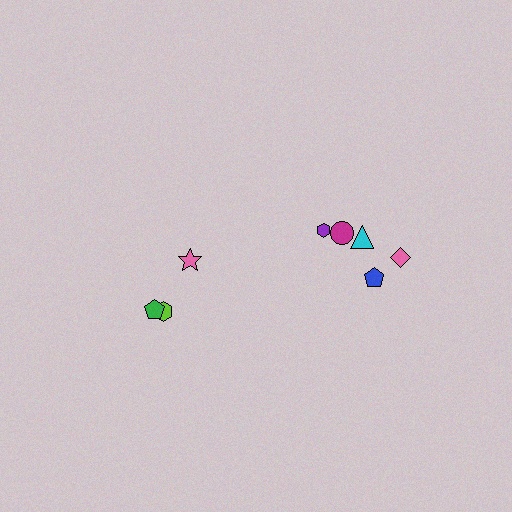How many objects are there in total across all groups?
There are 8 objects.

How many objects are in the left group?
There are 3 objects.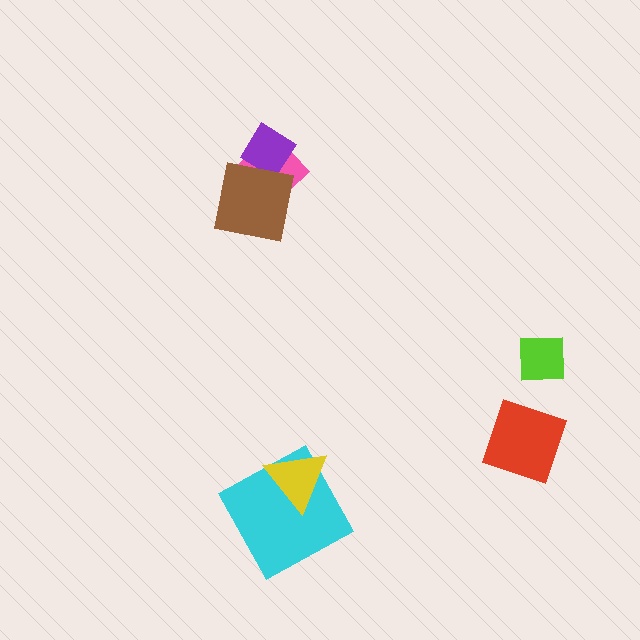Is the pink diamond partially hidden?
Yes, it is partially covered by another shape.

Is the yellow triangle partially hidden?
No, no other shape covers it.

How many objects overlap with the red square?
0 objects overlap with the red square.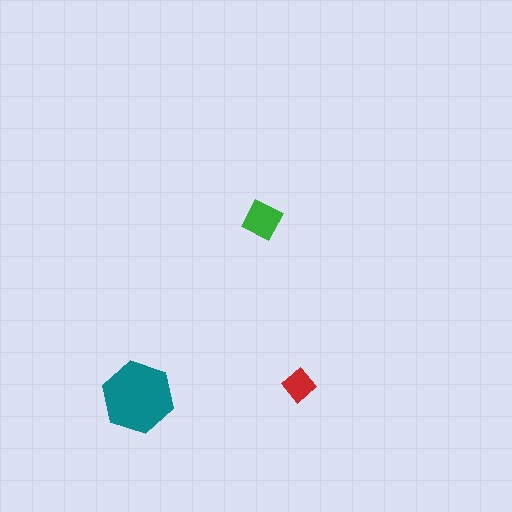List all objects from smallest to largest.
The red diamond, the green diamond, the teal hexagon.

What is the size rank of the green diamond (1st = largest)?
2nd.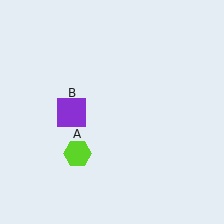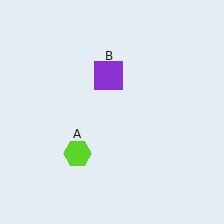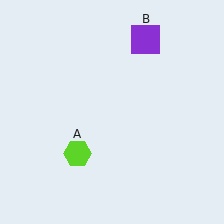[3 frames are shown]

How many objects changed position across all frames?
1 object changed position: purple square (object B).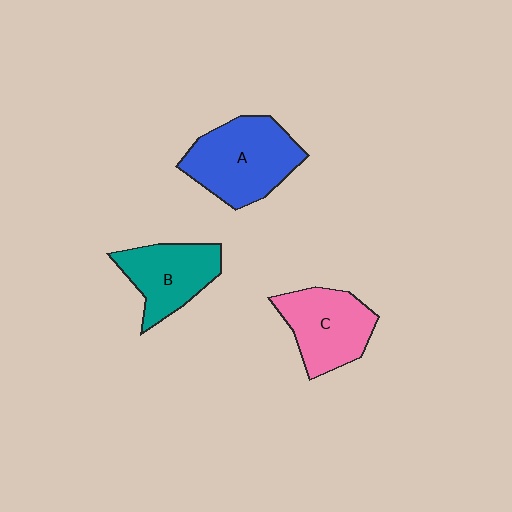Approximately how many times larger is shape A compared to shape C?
Approximately 1.2 times.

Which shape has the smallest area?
Shape B (teal).